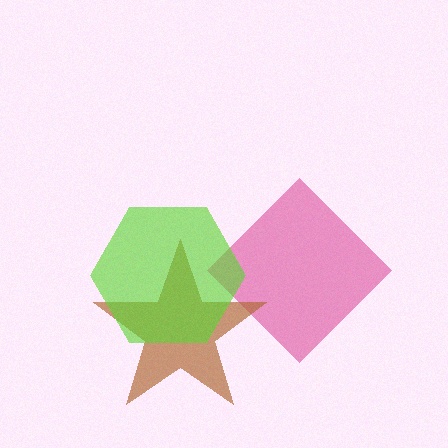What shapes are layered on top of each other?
The layered shapes are: a magenta diamond, a brown star, a lime hexagon.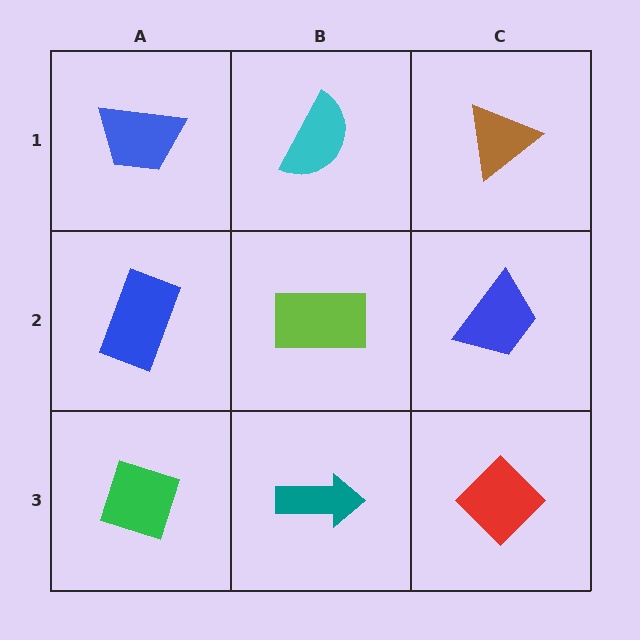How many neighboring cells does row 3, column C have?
2.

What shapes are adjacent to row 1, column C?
A blue trapezoid (row 2, column C), a cyan semicircle (row 1, column B).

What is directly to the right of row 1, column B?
A brown triangle.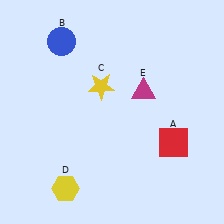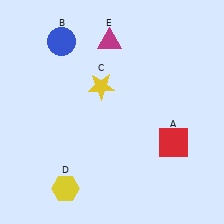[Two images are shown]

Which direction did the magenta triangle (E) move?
The magenta triangle (E) moved up.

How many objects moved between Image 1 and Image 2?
1 object moved between the two images.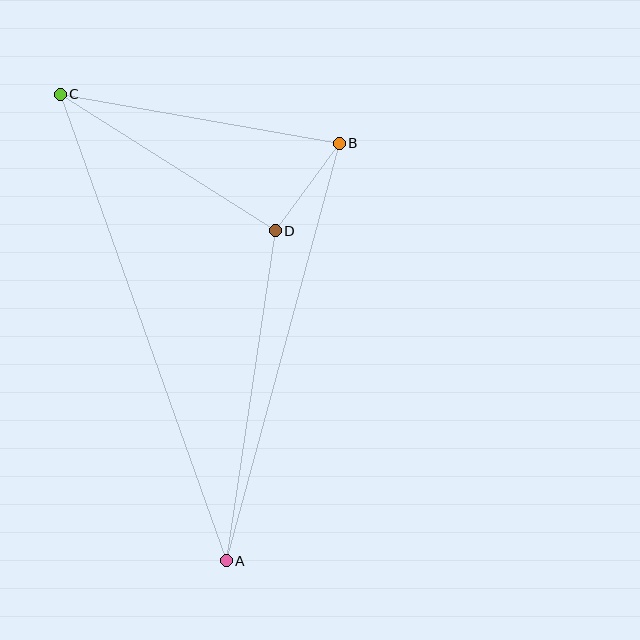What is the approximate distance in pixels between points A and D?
The distance between A and D is approximately 334 pixels.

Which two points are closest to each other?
Points B and D are closest to each other.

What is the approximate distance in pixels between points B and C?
The distance between B and C is approximately 284 pixels.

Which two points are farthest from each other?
Points A and C are farthest from each other.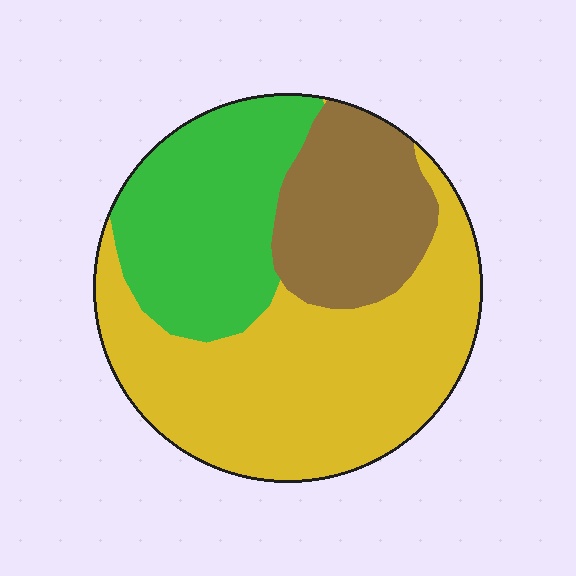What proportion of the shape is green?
Green covers around 30% of the shape.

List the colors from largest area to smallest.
From largest to smallest: yellow, green, brown.